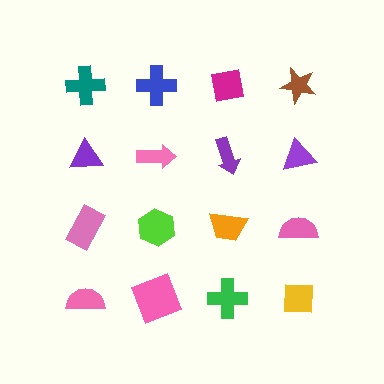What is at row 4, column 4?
A yellow square.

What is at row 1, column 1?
A teal cross.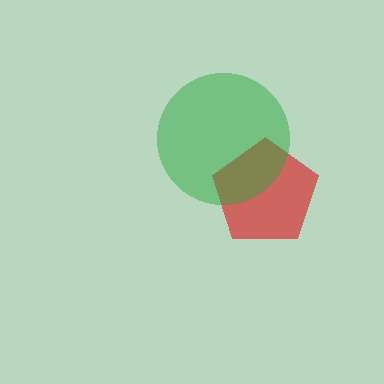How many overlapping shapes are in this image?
There are 2 overlapping shapes in the image.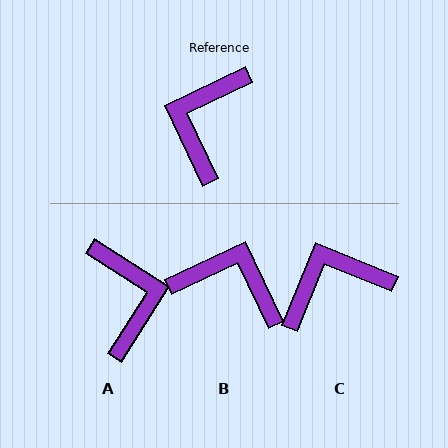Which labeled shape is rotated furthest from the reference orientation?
A, about 148 degrees away.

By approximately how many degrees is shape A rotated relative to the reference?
Approximately 148 degrees clockwise.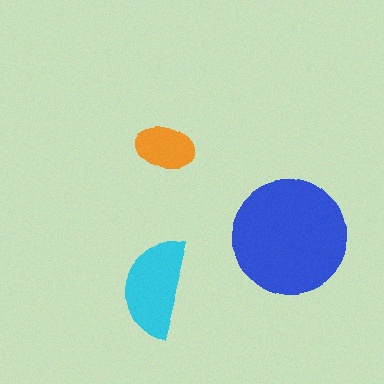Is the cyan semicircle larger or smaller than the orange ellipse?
Larger.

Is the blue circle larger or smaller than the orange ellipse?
Larger.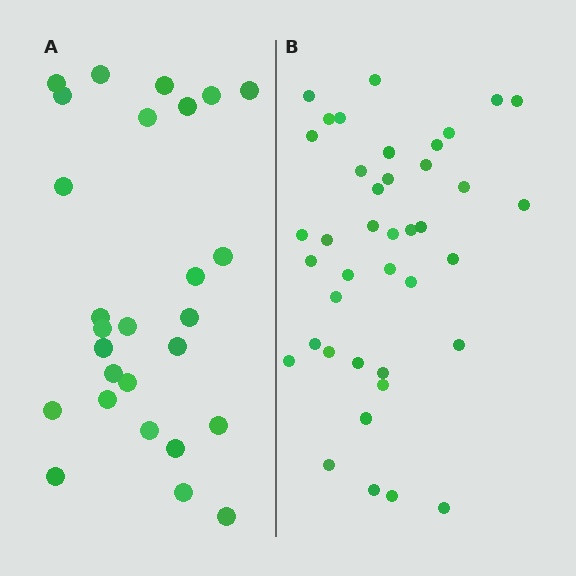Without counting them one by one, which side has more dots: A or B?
Region B (the right region) has more dots.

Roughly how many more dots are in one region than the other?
Region B has approximately 15 more dots than region A.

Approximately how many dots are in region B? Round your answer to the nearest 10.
About 40 dots.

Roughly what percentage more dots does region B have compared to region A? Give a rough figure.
About 50% more.